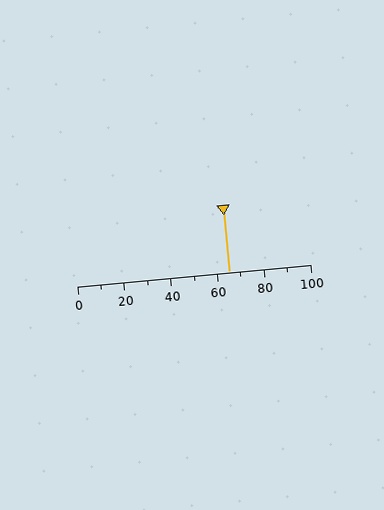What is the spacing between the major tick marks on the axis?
The major ticks are spaced 20 apart.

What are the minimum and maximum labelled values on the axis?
The axis runs from 0 to 100.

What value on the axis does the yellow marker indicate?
The marker indicates approximately 65.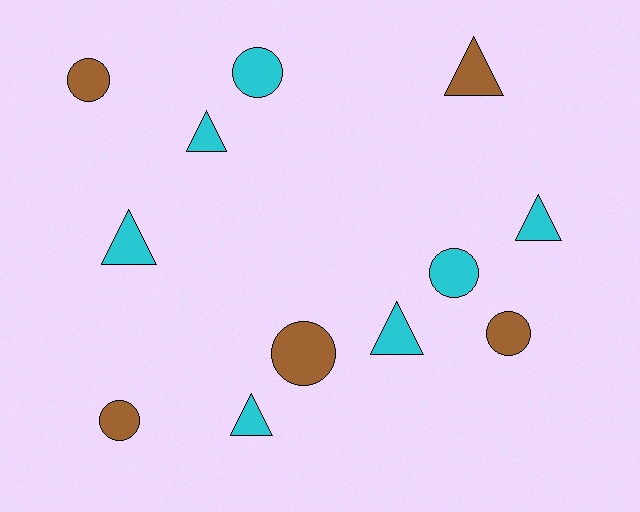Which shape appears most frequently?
Circle, with 6 objects.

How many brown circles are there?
There are 4 brown circles.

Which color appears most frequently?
Cyan, with 7 objects.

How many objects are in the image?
There are 12 objects.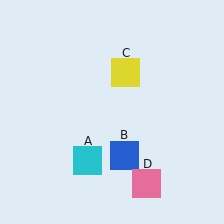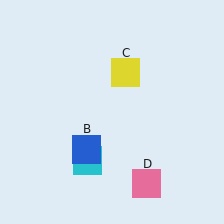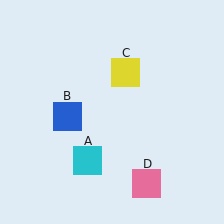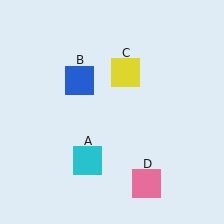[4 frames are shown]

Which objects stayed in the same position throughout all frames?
Cyan square (object A) and yellow square (object C) and pink square (object D) remained stationary.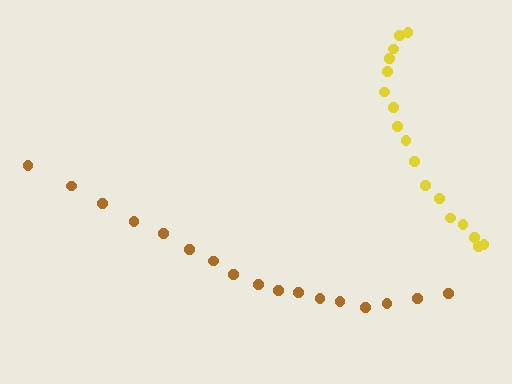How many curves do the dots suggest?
There are 2 distinct paths.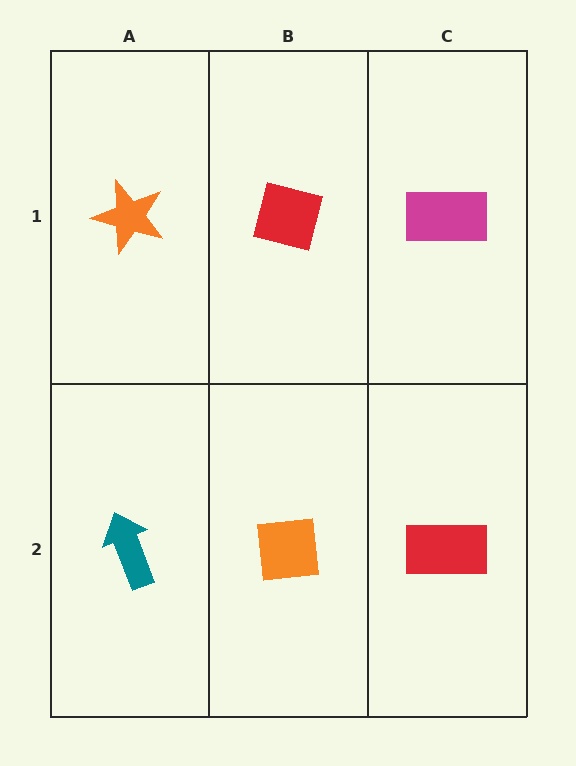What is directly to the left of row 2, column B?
A teal arrow.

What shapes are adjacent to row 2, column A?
An orange star (row 1, column A), an orange square (row 2, column B).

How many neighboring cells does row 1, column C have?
2.